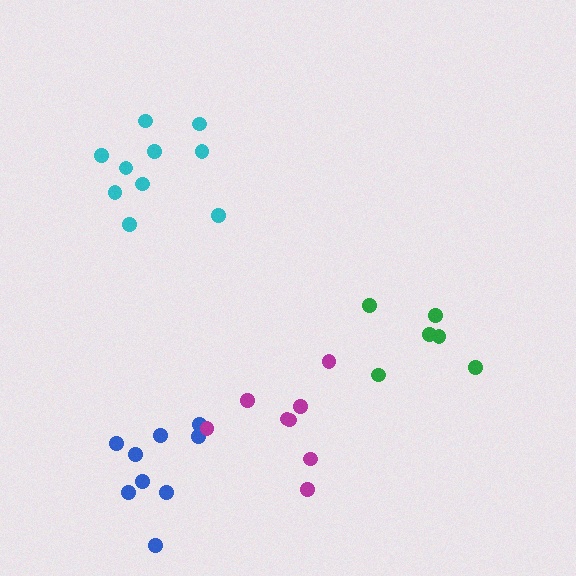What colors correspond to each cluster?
The clusters are colored: green, blue, magenta, cyan.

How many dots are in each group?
Group 1: 6 dots, Group 2: 9 dots, Group 3: 8 dots, Group 4: 10 dots (33 total).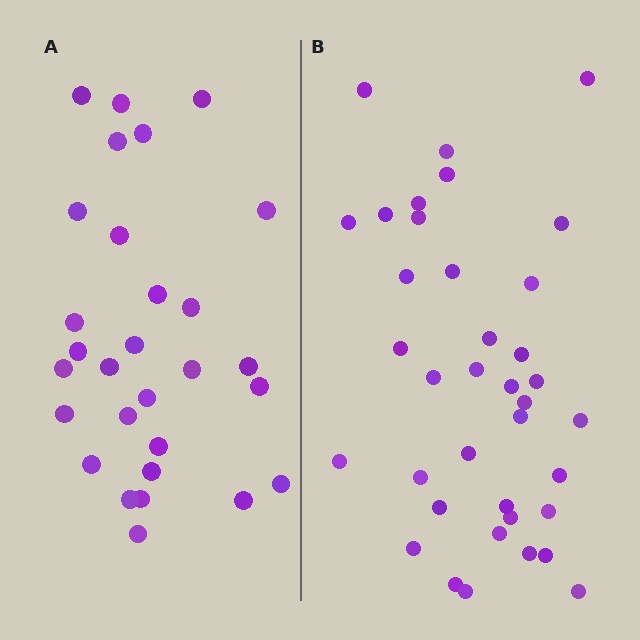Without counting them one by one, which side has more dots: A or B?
Region B (the right region) has more dots.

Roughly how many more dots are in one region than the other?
Region B has roughly 8 or so more dots than region A.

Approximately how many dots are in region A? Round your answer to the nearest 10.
About 30 dots. (The exact count is 29, which rounds to 30.)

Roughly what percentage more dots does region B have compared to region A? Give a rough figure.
About 30% more.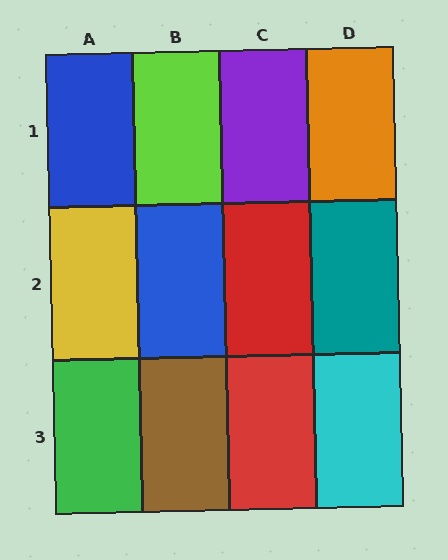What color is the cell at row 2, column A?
Yellow.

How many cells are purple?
1 cell is purple.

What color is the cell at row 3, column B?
Brown.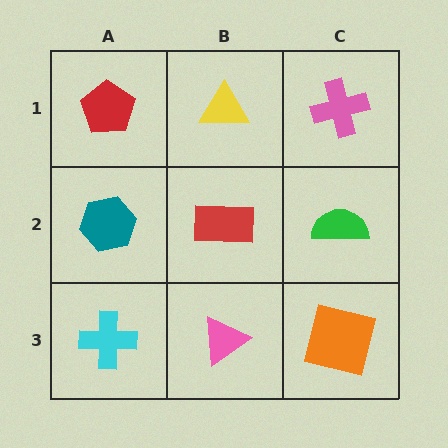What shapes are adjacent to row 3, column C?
A green semicircle (row 2, column C), a pink triangle (row 3, column B).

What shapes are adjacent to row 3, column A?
A teal hexagon (row 2, column A), a pink triangle (row 3, column B).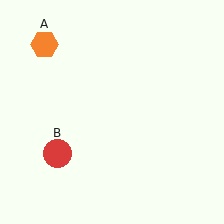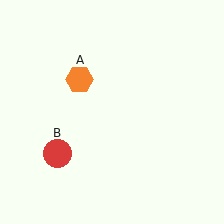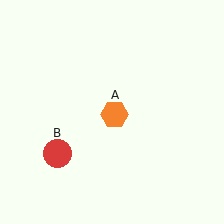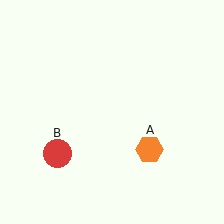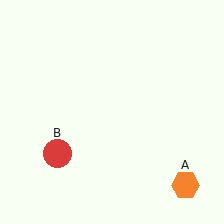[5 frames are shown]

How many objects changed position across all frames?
1 object changed position: orange hexagon (object A).